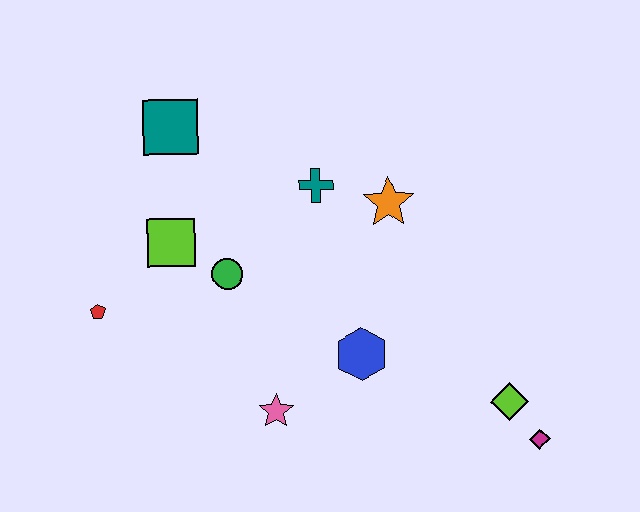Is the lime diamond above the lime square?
No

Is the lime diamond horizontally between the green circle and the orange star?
No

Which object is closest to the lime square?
The green circle is closest to the lime square.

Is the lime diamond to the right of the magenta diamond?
No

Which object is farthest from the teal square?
The magenta diamond is farthest from the teal square.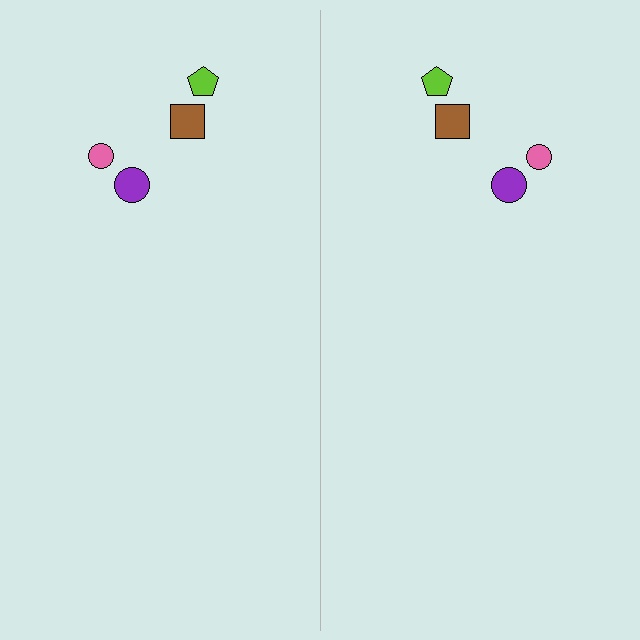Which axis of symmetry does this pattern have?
The pattern has a vertical axis of symmetry running through the center of the image.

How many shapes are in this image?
There are 8 shapes in this image.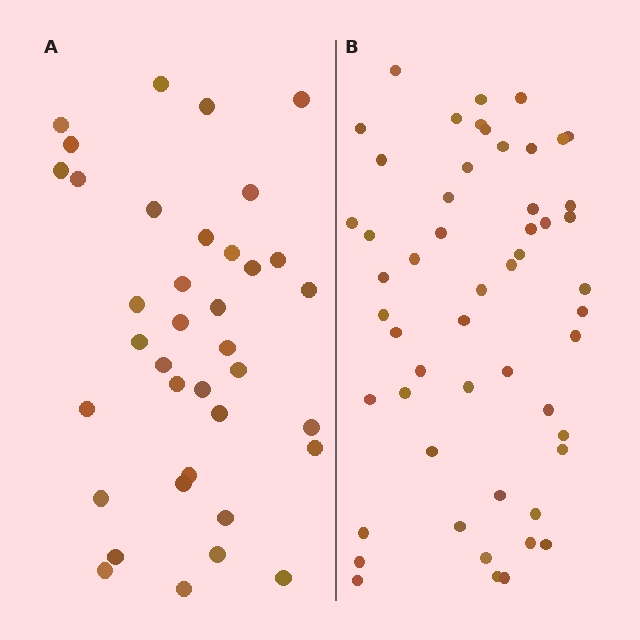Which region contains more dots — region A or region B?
Region B (the right region) has more dots.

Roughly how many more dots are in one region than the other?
Region B has approximately 15 more dots than region A.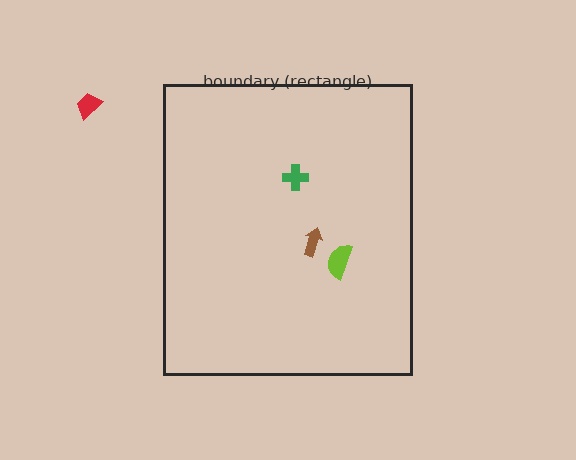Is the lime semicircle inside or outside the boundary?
Inside.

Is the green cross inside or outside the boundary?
Inside.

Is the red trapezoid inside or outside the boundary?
Outside.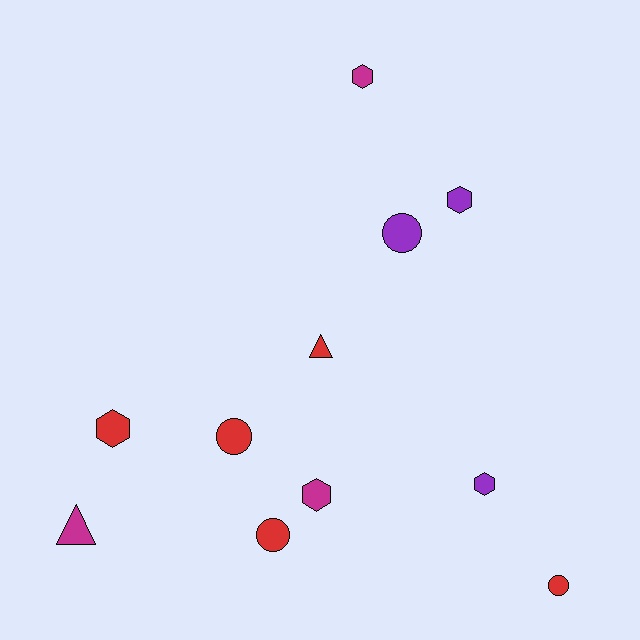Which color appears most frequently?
Red, with 5 objects.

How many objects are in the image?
There are 11 objects.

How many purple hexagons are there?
There are 2 purple hexagons.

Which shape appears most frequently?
Hexagon, with 5 objects.